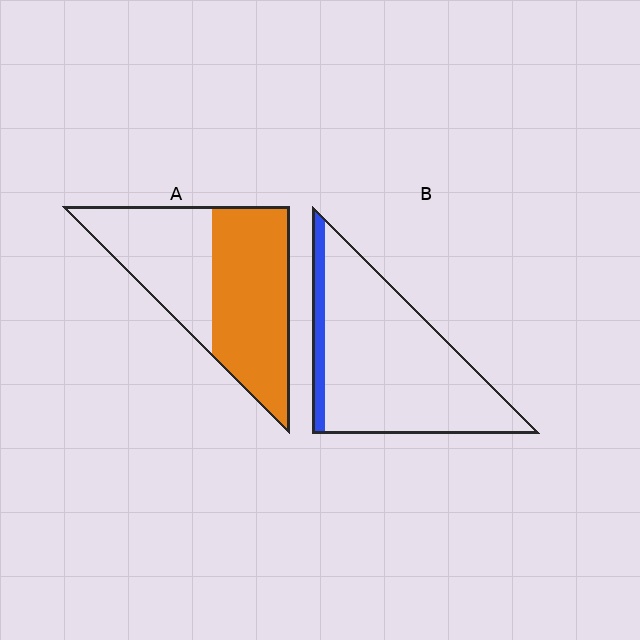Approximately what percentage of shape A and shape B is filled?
A is approximately 55% and B is approximately 10%.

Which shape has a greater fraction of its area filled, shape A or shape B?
Shape A.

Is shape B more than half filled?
No.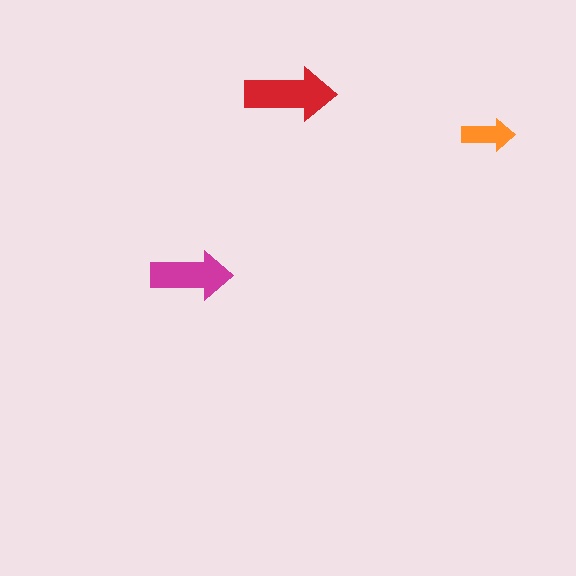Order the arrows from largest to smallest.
the red one, the magenta one, the orange one.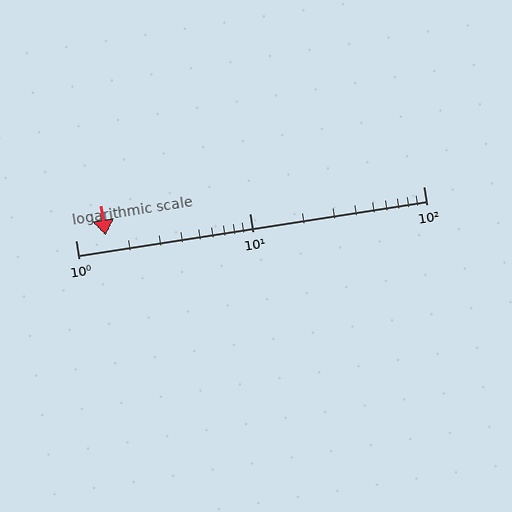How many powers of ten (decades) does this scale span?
The scale spans 2 decades, from 1 to 100.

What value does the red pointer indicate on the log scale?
The pointer indicates approximately 1.5.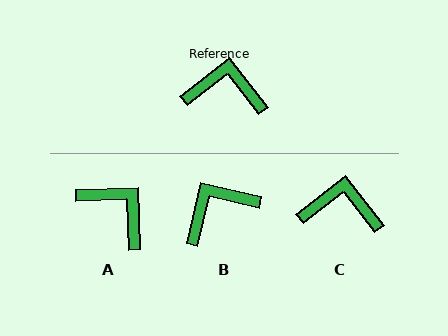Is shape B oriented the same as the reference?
No, it is off by about 39 degrees.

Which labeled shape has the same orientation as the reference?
C.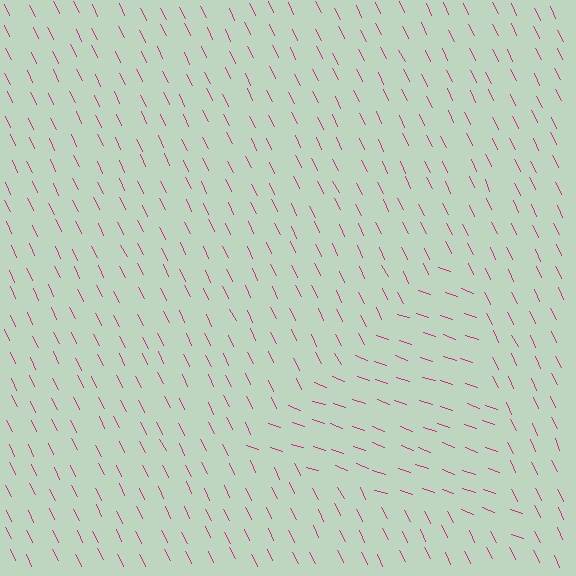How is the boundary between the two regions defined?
The boundary is defined purely by a change in line orientation (approximately 45 degrees difference). All lines are the same color and thickness.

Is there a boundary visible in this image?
Yes, there is a texture boundary formed by a change in line orientation.